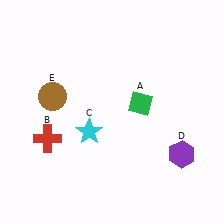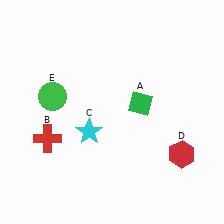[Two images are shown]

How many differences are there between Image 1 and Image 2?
There are 2 differences between the two images.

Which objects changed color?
D changed from purple to red. E changed from brown to green.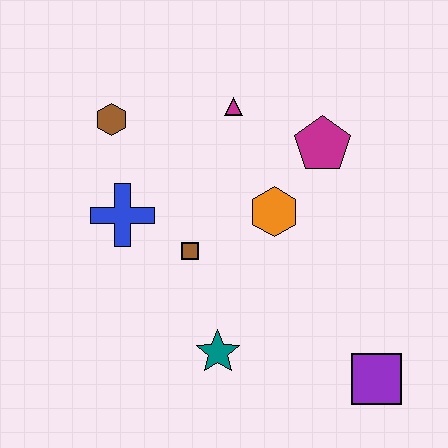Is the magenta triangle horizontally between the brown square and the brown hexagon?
No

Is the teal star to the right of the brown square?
Yes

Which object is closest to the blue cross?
The brown square is closest to the blue cross.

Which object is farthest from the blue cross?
The purple square is farthest from the blue cross.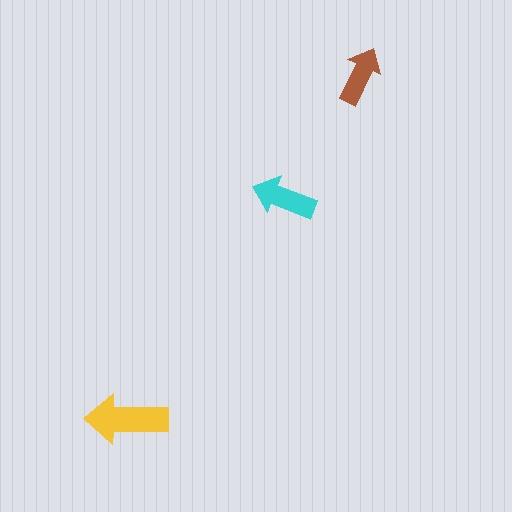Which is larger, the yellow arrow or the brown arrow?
The yellow one.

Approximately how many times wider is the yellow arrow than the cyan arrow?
About 1.5 times wider.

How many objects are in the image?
There are 3 objects in the image.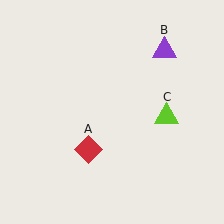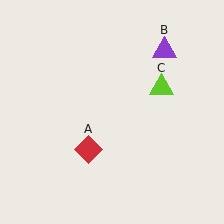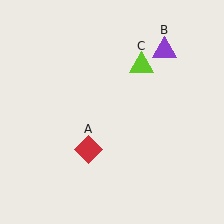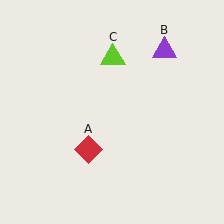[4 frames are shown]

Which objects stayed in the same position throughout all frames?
Red diamond (object A) and purple triangle (object B) remained stationary.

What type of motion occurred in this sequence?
The lime triangle (object C) rotated counterclockwise around the center of the scene.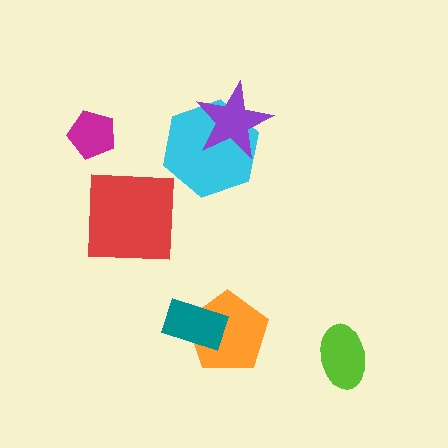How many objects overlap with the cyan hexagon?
1 object overlaps with the cyan hexagon.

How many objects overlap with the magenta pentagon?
0 objects overlap with the magenta pentagon.